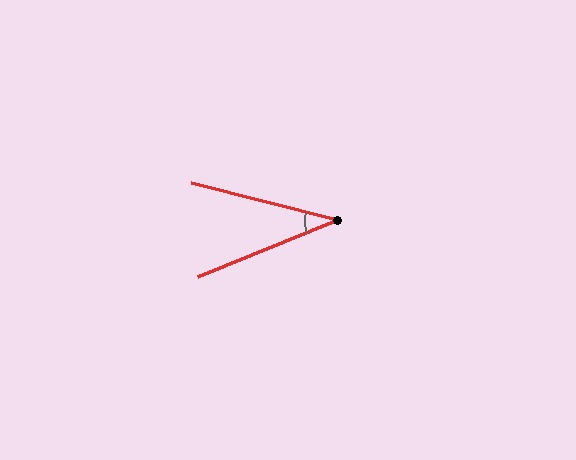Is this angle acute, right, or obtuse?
It is acute.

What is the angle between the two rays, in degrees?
Approximately 36 degrees.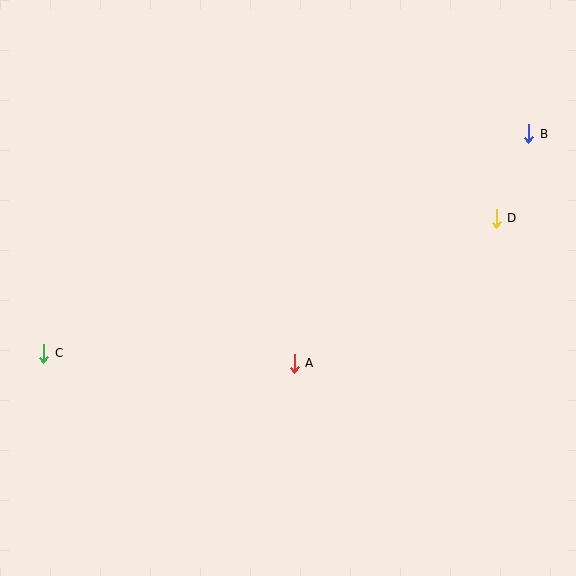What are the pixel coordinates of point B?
Point B is at (529, 134).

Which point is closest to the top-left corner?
Point C is closest to the top-left corner.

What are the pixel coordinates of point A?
Point A is at (294, 363).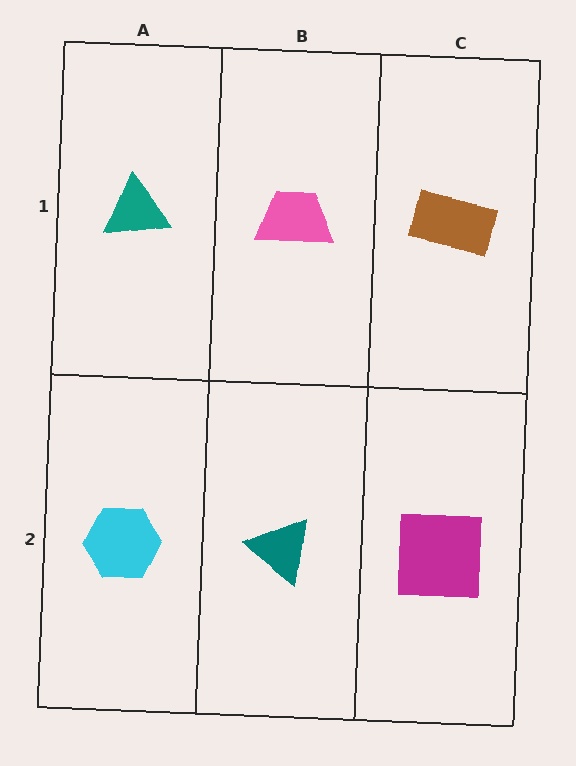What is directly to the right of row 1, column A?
A pink trapezoid.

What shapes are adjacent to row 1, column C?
A magenta square (row 2, column C), a pink trapezoid (row 1, column B).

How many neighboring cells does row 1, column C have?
2.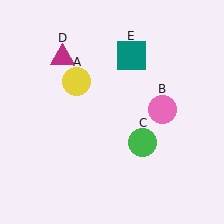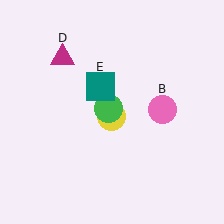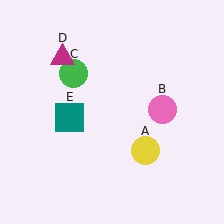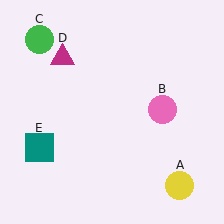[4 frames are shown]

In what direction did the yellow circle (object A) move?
The yellow circle (object A) moved down and to the right.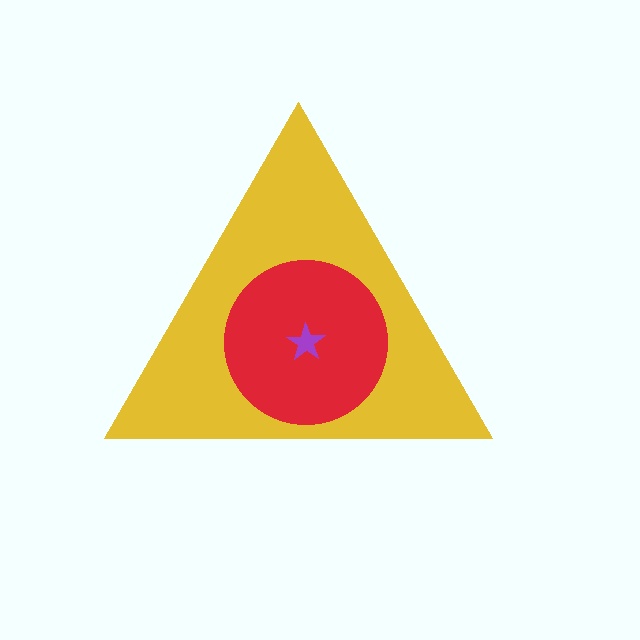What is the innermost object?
The purple star.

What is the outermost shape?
The yellow triangle.